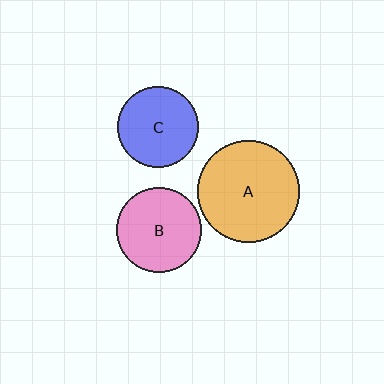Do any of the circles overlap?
No, none of the circles overlap.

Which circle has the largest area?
Circle A (orange).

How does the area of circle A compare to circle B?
Approximately 1.4 times.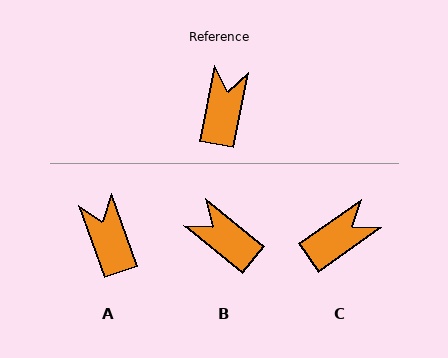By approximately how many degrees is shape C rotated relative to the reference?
Approximately 43 degrees clockwise.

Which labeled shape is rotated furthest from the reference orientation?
B, about 62 degrees away.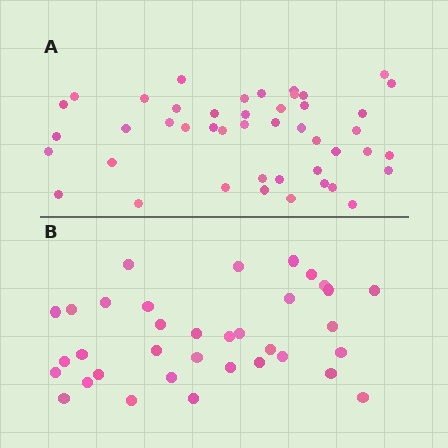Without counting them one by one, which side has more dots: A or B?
Region A (the top region) has more dots.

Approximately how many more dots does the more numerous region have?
Region A has roughly 10 or so more dots than region B.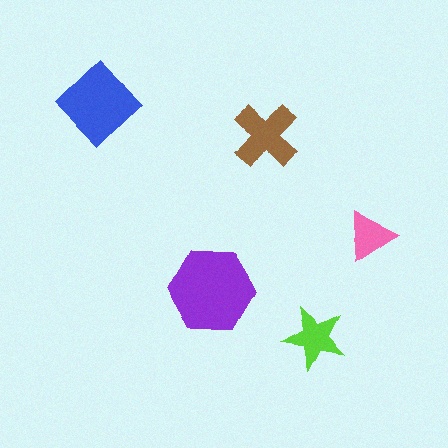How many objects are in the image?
There are 5 objects in the image.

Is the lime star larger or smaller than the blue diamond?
Smaller.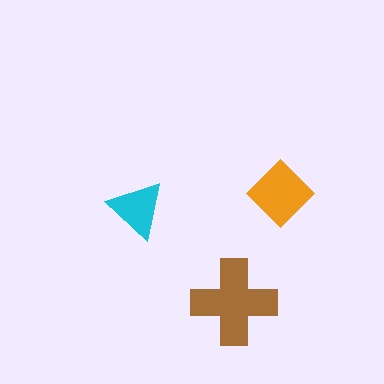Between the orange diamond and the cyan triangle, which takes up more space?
The orange diamond.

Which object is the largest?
The brown cross.